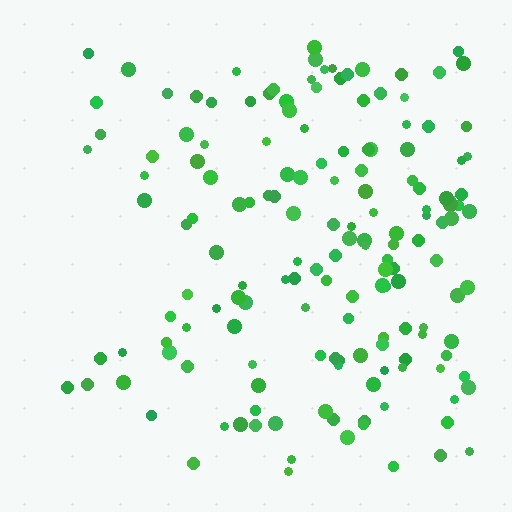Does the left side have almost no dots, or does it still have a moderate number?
Still a moderate number, just noticeably fewer than the right.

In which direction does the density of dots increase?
From left to right, with the right side densest.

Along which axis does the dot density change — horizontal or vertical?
Horizontal.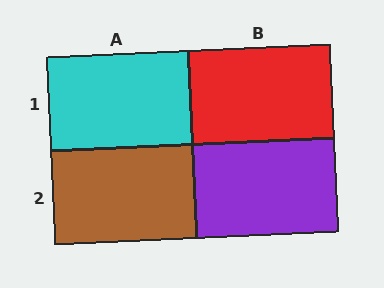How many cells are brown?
1 cell is brown.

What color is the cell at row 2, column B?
Purple.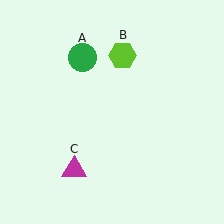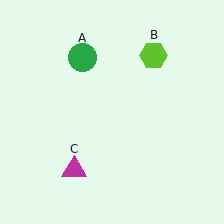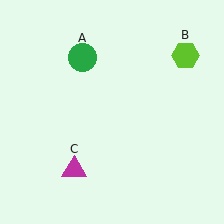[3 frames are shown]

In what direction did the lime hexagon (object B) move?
The lime hexagon (object B) moved right.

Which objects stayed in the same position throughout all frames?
Green circle (object A) and magenta triangle (object C) remained stationary.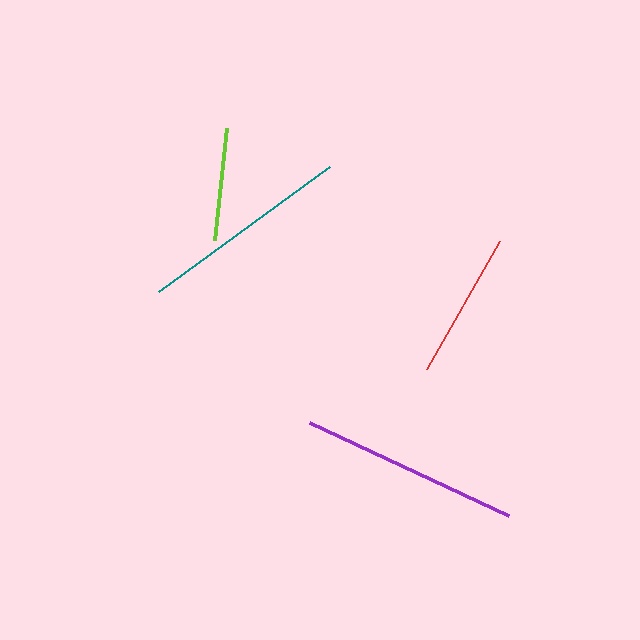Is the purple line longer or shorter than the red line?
The purple line is longer than the red line.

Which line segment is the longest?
The purple line is the longest at approximately 219 pixels.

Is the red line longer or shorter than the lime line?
The red line is longer than the lime line.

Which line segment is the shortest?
The lime line is the shortest at approximately 112 pixels.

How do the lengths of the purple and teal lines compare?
The purple and teal lines are approximately the same length.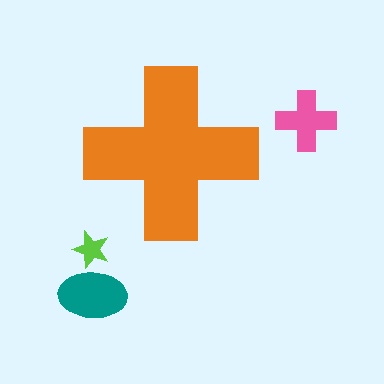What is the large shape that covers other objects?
An orange cross.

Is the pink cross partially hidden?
No, the pink cross is fully visible.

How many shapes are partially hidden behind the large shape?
0 shapes are partially hidden.